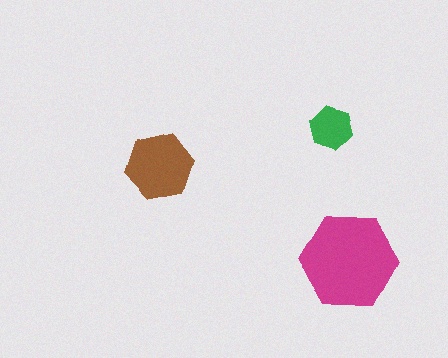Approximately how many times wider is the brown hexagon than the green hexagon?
About 1.5 times wider.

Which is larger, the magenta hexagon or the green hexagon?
The magenta one.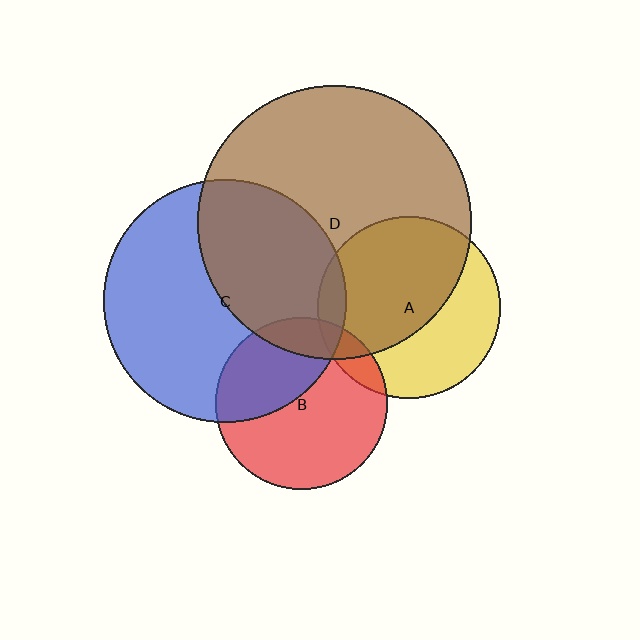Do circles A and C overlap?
Yes.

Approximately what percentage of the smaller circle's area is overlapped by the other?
Approximately 10%.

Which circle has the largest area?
Circle D (brown).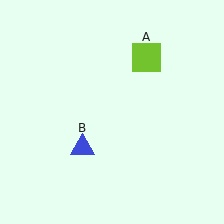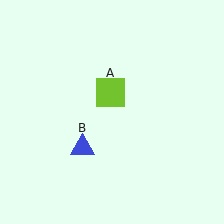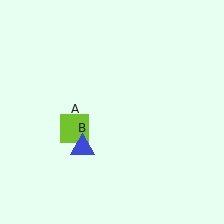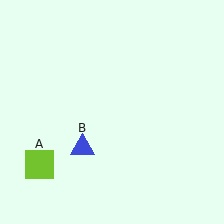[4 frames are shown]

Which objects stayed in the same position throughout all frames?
Blue triangle (object B) remained stationary.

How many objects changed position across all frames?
1 object changed position: lime square (object A).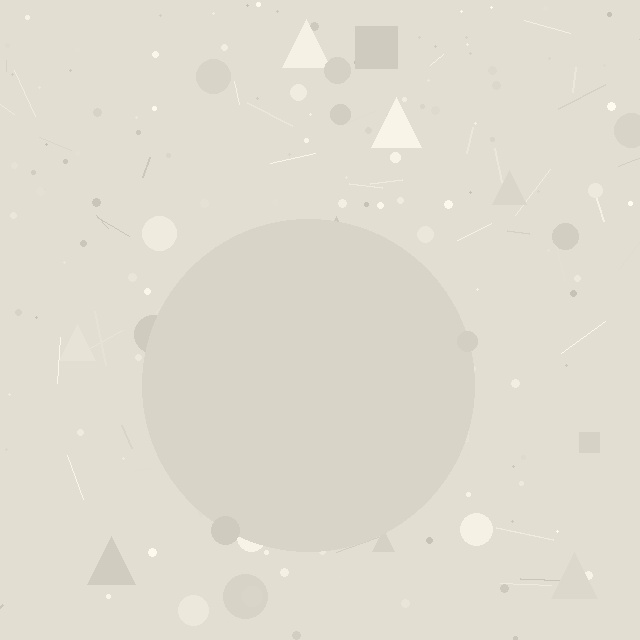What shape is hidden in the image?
A circle is hidden in the image.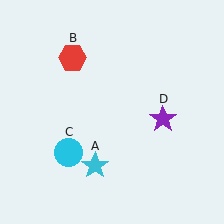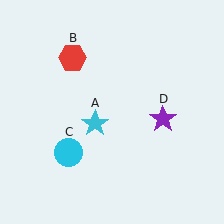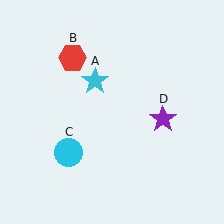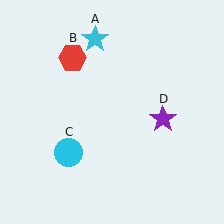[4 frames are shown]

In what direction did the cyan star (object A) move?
The cyan star (object A) moved up.